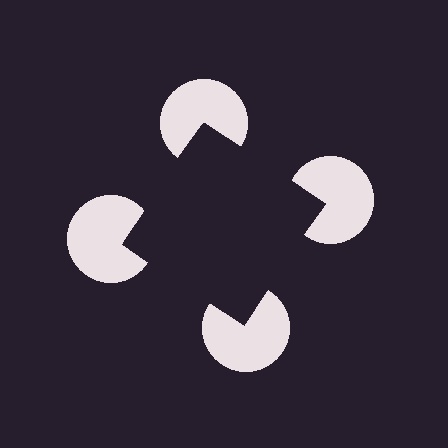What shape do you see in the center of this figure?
An illusory square — its edges are inferred from the aligned wedge cuts in the pac-man discs, not physically drawn.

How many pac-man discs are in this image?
There are 4 — one at each vertex of the illusory square.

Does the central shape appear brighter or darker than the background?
It typically appears slightly darker than the background, even though no actual brightness change is drawn.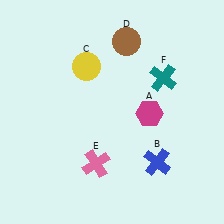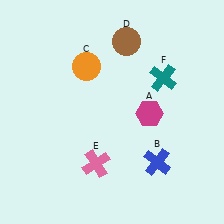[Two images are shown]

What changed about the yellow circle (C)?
In Image 1, C is yellow. In Image 2, it changed to orange.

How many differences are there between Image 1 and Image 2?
There is 1 difference between the two images.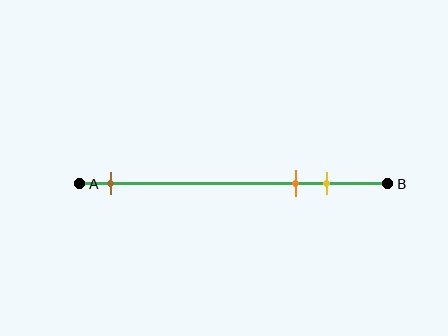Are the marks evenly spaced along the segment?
No, the marks are not evenly spaced.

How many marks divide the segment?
There are 3 marks dividing the segment.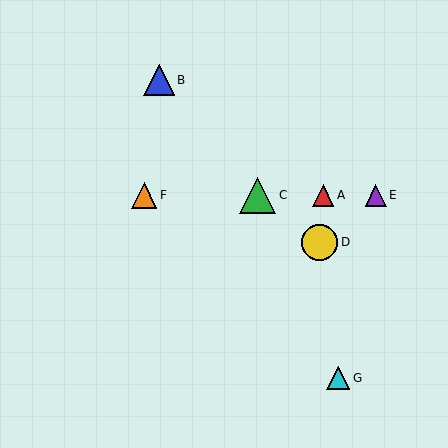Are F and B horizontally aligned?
No, F is at y≈195 and B is at y≈80.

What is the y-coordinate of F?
Object F is at y≈195.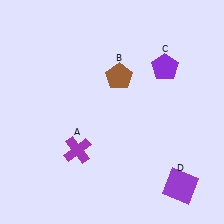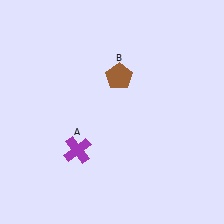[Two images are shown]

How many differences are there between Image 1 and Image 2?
There are 2 differences between the two images.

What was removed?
The purple square (D), the purple pentagon (C) were removed in Image 2.